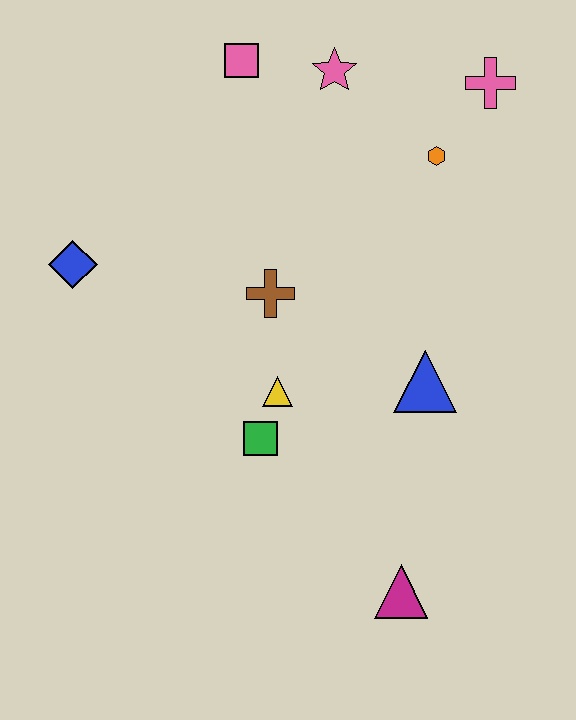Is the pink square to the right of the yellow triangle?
No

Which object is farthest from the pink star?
The magenta triangle is farthest from the pink star.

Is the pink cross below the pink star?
Yes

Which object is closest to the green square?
The yellow triangle is closest to the green square.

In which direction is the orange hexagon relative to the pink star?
The orange hexagon is to the right of the pink star.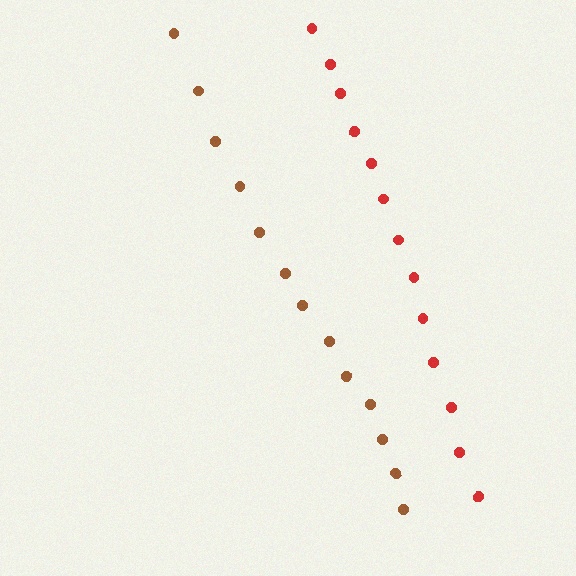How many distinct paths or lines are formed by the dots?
There are 2 distinct paths.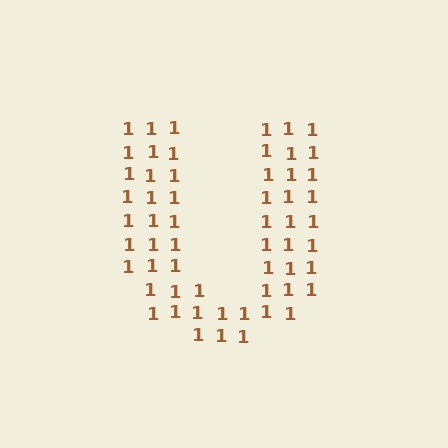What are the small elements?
The small elements are digit 1's.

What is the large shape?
The large shape is the letter U.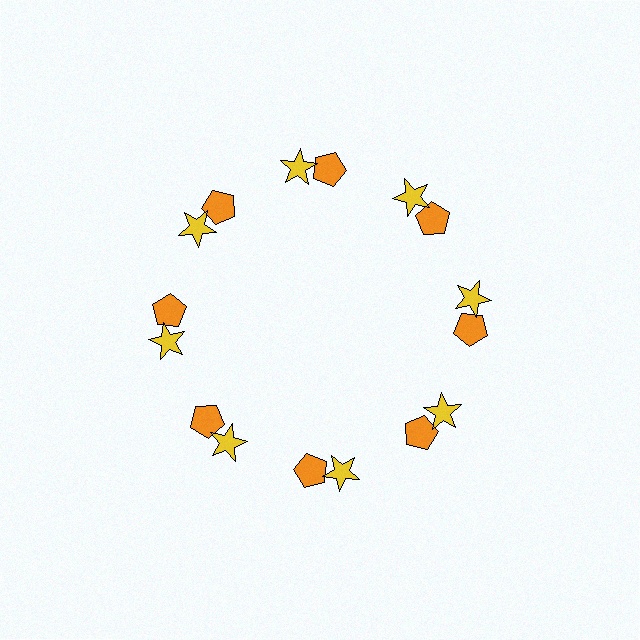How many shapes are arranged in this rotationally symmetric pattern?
There are 16 shapes, arranged in 8 groups of 2.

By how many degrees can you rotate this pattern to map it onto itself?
The pattern maps onto itself every 45 degrees of rotation.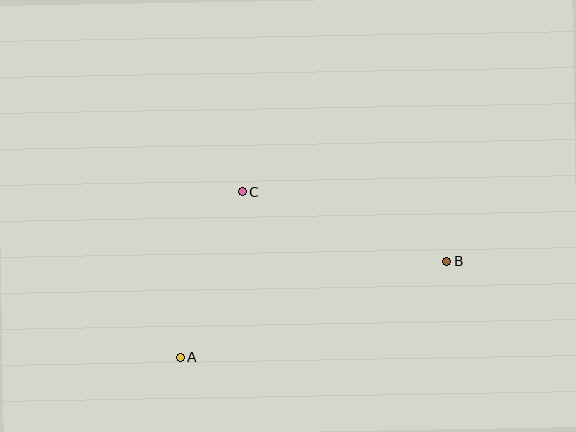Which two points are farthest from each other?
Points A and B are farthest from each other.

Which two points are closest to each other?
Points A and C are closest to each other.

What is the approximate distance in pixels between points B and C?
The distance between B and C is approximately 216 pixels.